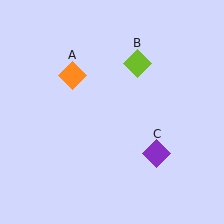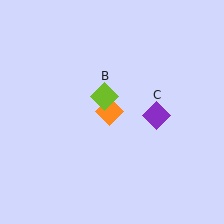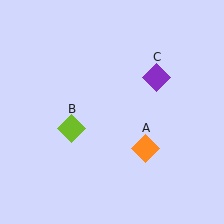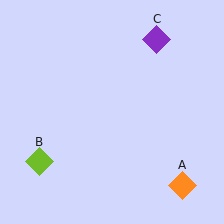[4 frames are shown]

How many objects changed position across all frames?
3 objects changed position: orange diamond (object A), lime diamond (object B), purple diamond (object C).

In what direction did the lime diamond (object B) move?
The lime diamond (object B) moved down and to the left.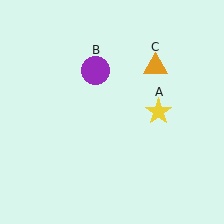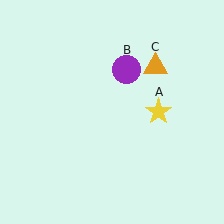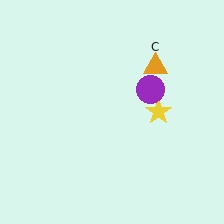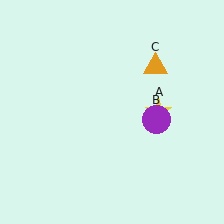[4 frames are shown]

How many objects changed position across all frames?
1 object changed position: purple circle (object B).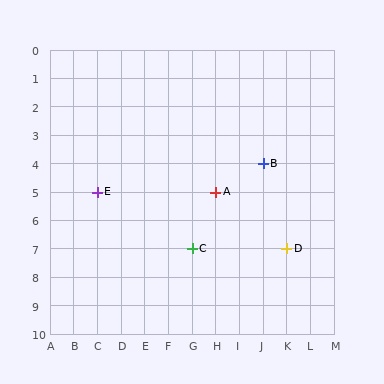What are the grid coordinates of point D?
Point D is at grid coordinates (K, 7).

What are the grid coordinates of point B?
Point B is at grid coordinates (J, 4).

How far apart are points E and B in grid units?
Points E and B are 7 columns and 1 row apart (about 7.1 grid units diagonally).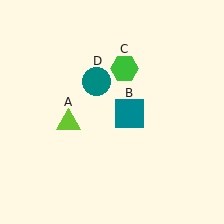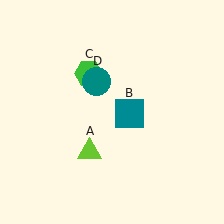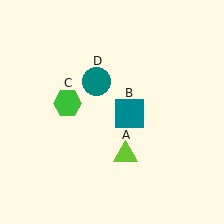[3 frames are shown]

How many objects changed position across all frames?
2 objects changed position: lime triangle (object A), green hexagon (object C).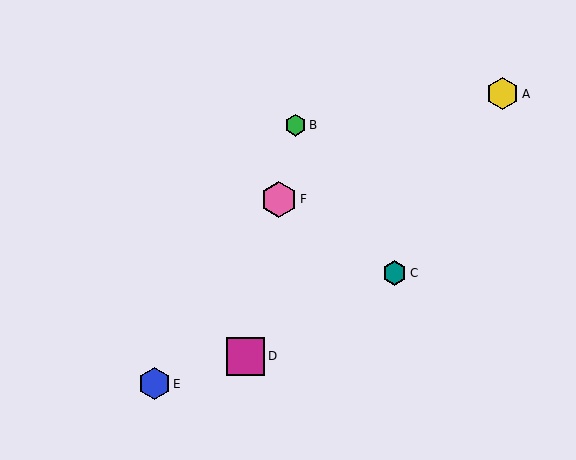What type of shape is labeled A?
Shape A is a yellow hexagon.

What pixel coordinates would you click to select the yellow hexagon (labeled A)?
Click at (503, 94) to select the yellow hexagon A.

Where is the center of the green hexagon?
The center of the green hexagon is at (296, 125).